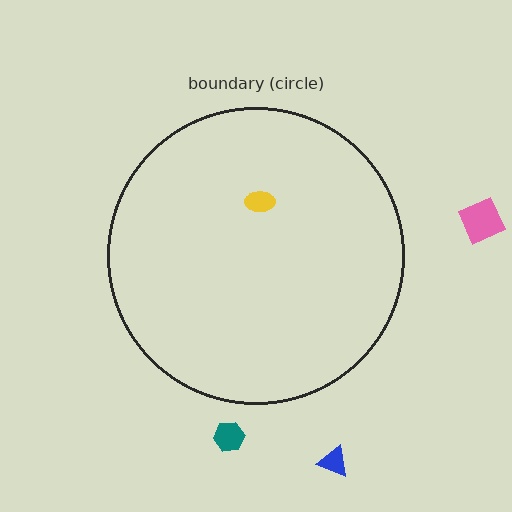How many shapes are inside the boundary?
1 inside, 3 outside.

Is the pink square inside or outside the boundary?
Outside.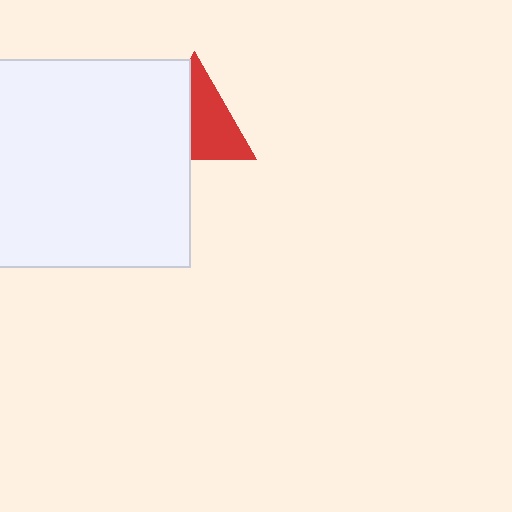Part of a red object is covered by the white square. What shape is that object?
It is a triangle.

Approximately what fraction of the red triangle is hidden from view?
Roughly 45% of the red triangle is hidden behind the white square.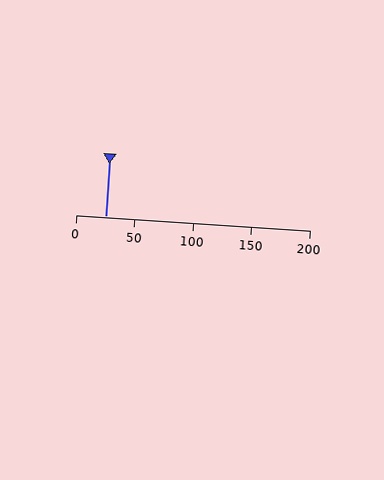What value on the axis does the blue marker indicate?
The marker indicates approximately 25.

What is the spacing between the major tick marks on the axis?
The major ticks are spaced 50 apart.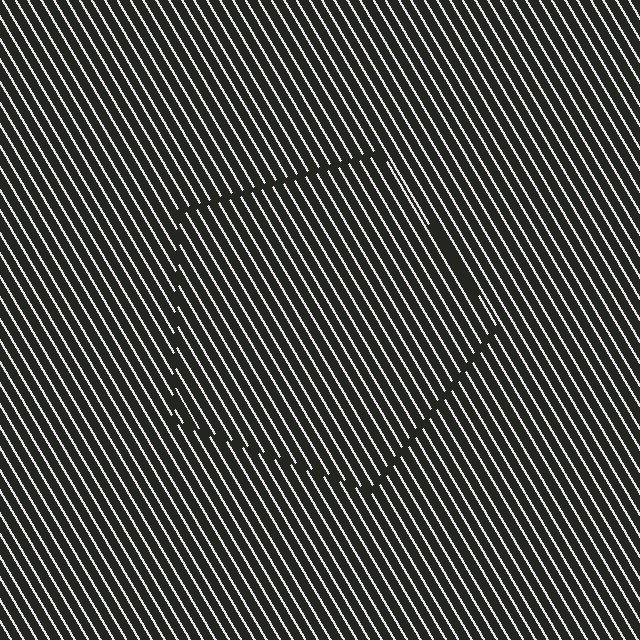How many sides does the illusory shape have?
5 sides — the line-ends trace a pentagon.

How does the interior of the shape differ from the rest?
The interior of the shape contains the same grating, shifted by half a period — the contour is defined by the phase discontinuity where line-ends from the inner and outer gratings abut.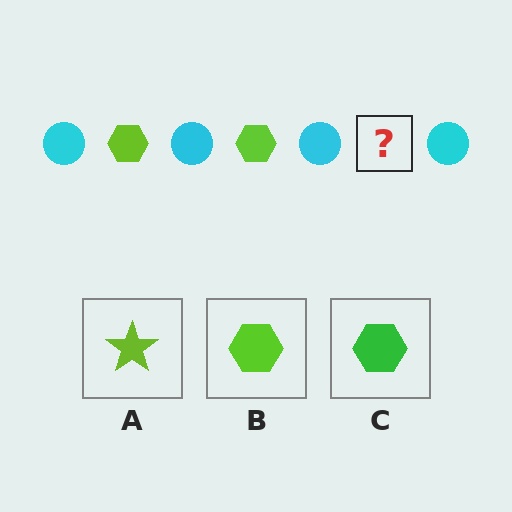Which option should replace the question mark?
Option B.